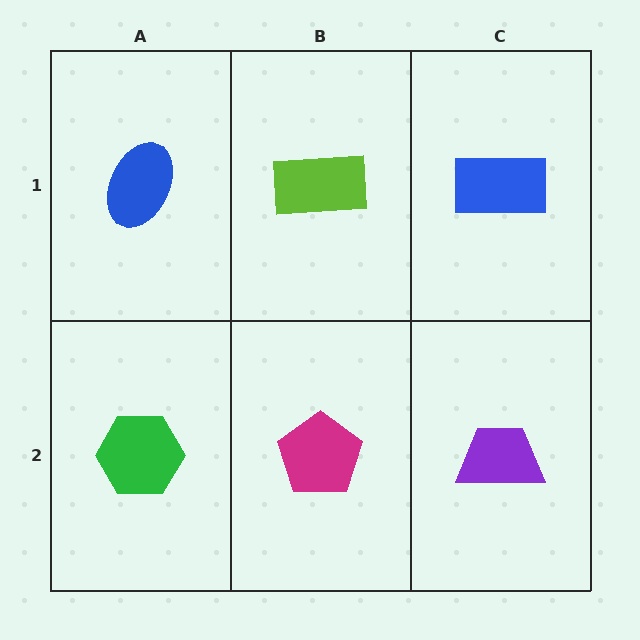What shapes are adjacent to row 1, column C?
A purple trapezoid (row 2, column C), a lime rectangle (row 1, column B).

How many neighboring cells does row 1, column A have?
2.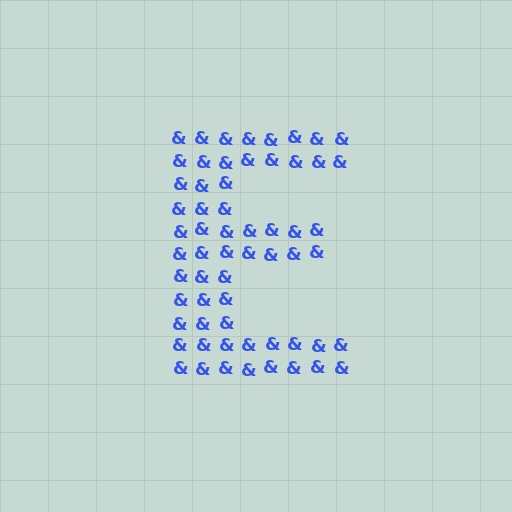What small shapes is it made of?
It is made of small ampersands.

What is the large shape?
The large shape is the letter E.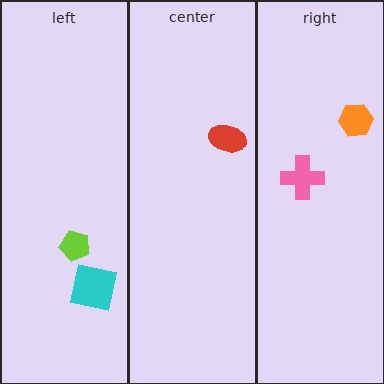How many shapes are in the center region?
1.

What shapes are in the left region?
The cyan square, the lime pentagon.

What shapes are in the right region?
The pink cross, the orange hexagon.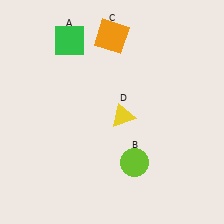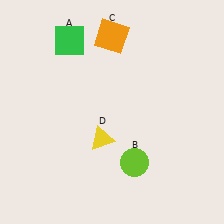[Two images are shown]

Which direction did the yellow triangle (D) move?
The yellow triangle (D) moved down.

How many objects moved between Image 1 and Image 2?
1 object moved between the two images.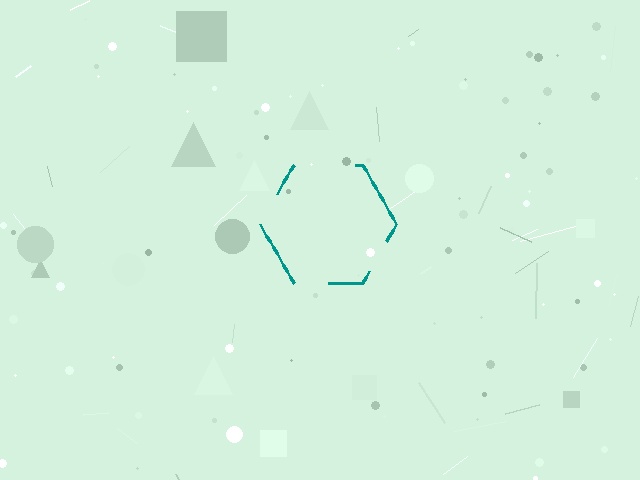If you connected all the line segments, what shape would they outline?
They would outline a hexagon.